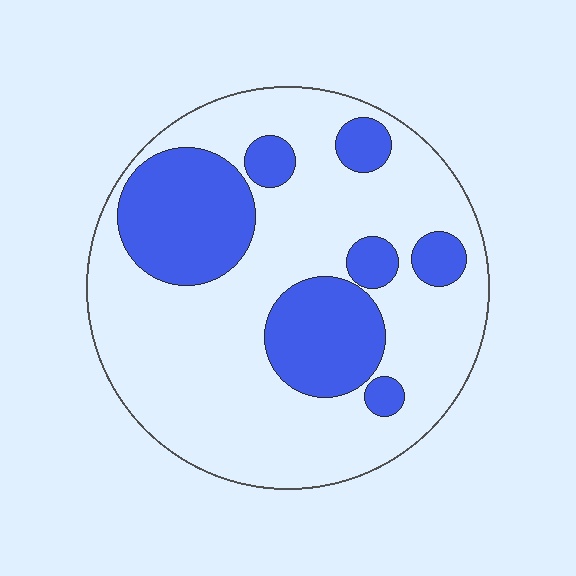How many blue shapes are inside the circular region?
7.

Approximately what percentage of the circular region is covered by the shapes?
Approximately 30%.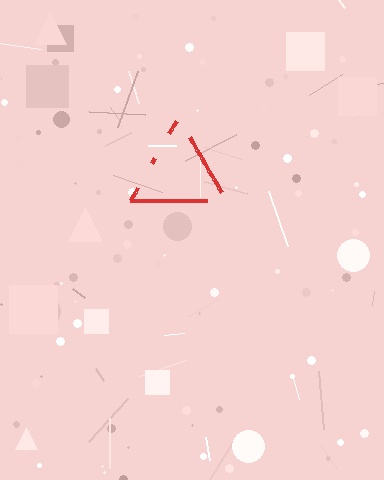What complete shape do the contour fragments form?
The contour fragments form a triangle.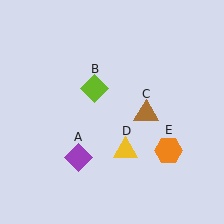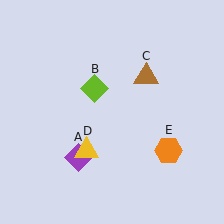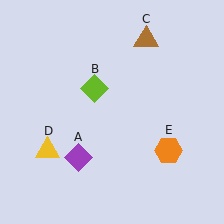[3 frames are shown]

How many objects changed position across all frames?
2 objects changed position: brown triangle (object C), yellow triangle (object D).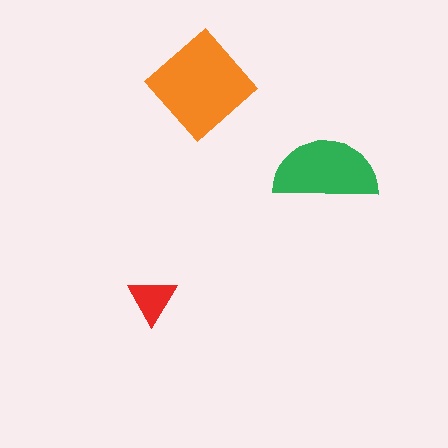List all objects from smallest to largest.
The red triangle, the green semicircle, the orange diamond.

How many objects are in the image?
There are 3 objects in the image.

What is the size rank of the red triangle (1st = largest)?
3rd.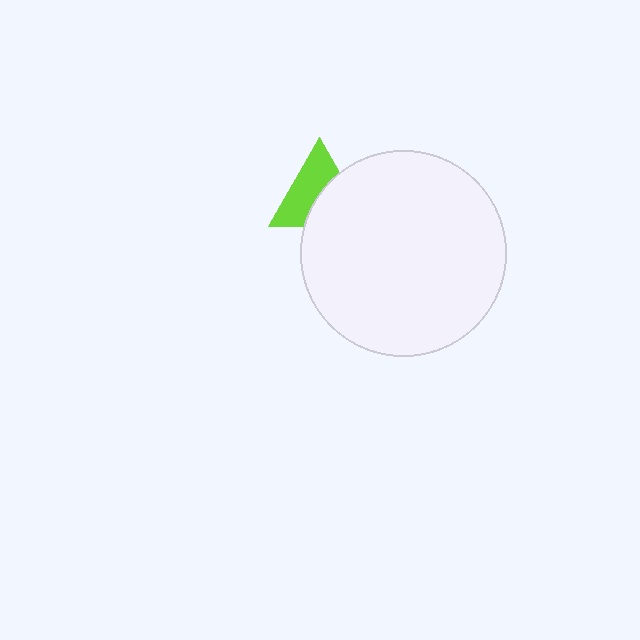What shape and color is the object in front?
The object in front is a white circle.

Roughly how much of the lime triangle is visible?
About half of it is visible (roughly 55%).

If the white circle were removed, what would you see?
You would see the complete lime triangle.